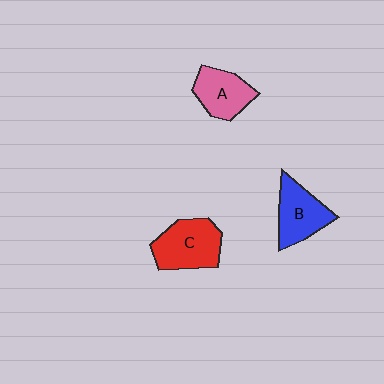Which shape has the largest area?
Shape C (red).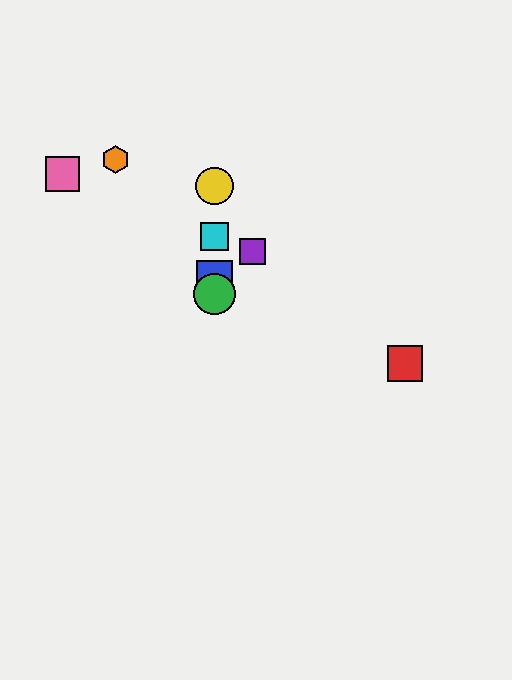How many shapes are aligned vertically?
4 shapes (the blue square, the green circle, the yellow circle, the cyan square) are aligned vertically.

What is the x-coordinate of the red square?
The red square is at x≈405.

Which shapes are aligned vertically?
The blue square, the green circle, the yellow circle, the cyan square are aligned vertically.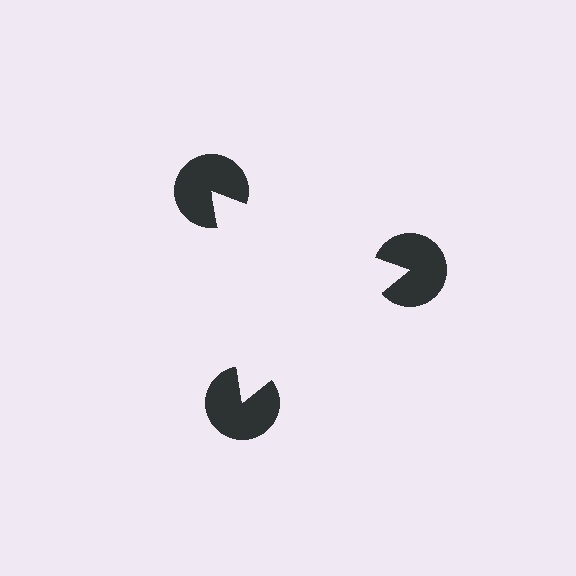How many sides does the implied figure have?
3 sides.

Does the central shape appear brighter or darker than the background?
It typically appears slightly brighter than the background, even though no actual brightness change is drawn.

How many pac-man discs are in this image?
There are 3 — one at each vertex of the illusory triangle.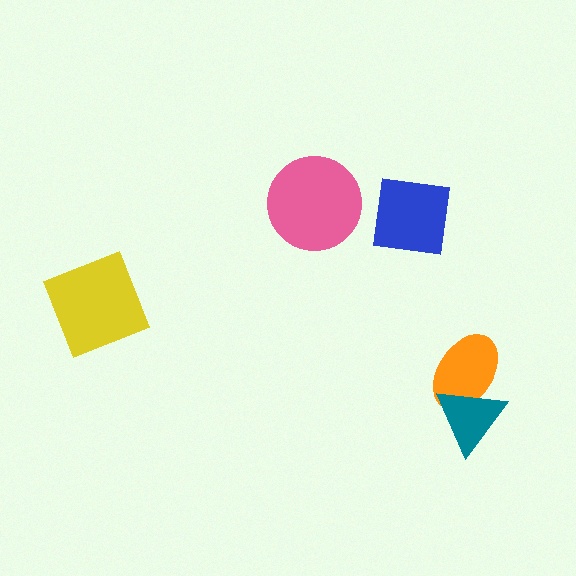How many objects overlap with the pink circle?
0 objects overlap with the pink circle.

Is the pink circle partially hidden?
No, no other shape covers it.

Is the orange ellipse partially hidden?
Yes, it is partially covered by another shape.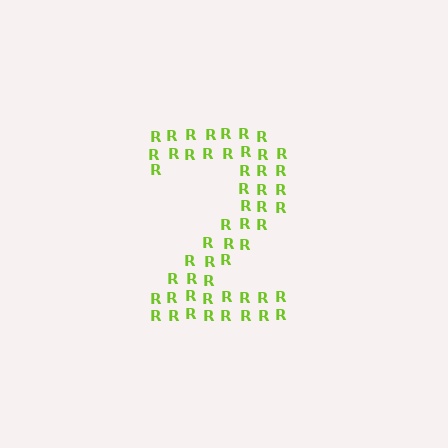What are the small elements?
The small elements are letter R's.